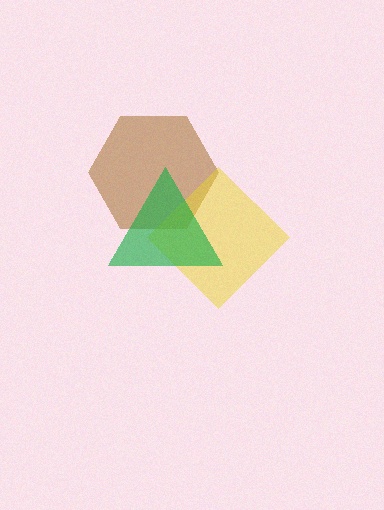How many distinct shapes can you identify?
There are 3 distinct shapes: a brown hexagon, a yellow diamond, a green triangle.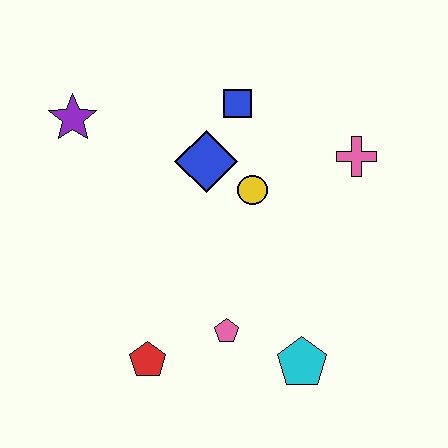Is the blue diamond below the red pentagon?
No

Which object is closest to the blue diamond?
The yellow circle is closest to the blue diamond.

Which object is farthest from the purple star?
The cyan pentagon is farthest from the purple star.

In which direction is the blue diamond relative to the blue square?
The blue diamond is below the blue square.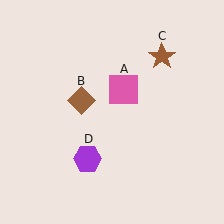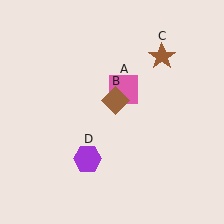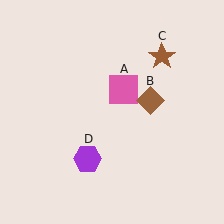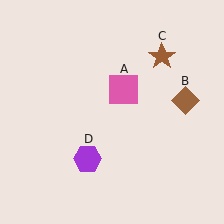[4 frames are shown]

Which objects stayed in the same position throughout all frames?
Pink square (object A) and brown star (object C) and purple hexagon (object D) remained stationary.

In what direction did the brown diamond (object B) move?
The brown diamond (object B) moved right.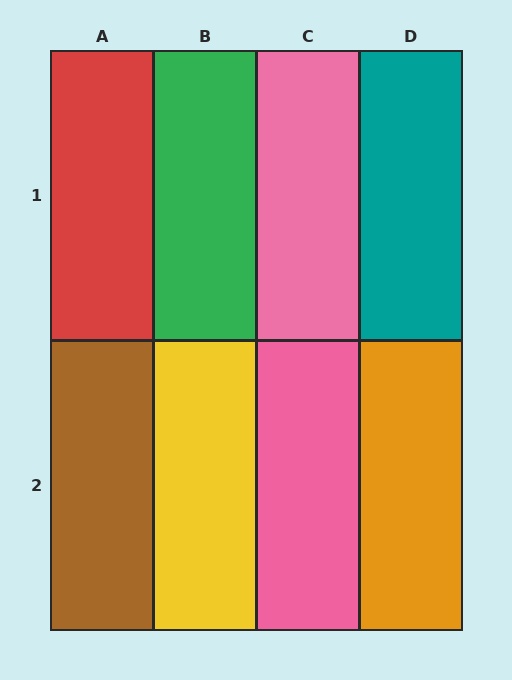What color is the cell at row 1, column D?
Teal.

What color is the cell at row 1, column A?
Red.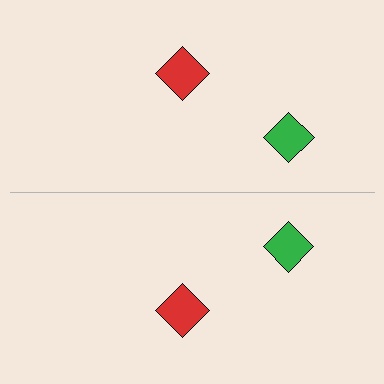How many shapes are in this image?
There are 4 shapes in this image.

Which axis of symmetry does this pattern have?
The pattern has a horizontal axis of symmetry running through the center of the image.